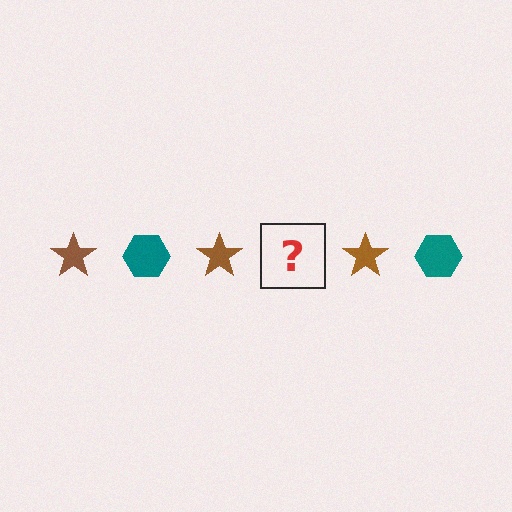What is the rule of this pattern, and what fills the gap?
The rule is that the pattern alternates between brown star and teal hexagon. The gap should be filled with a teal hexagon.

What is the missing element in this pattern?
The missing element is a teal hexagon.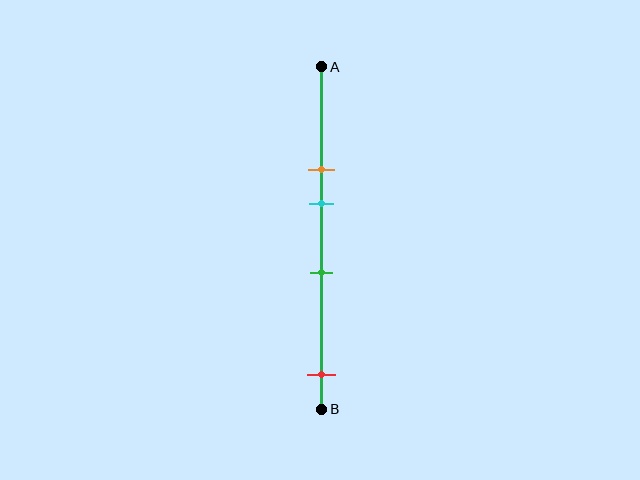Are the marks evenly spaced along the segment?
No, the marks are not evenly spaced.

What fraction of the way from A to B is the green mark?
The green mark is approximately 60% (0.6) of the way from A to B.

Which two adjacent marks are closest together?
The orange and cyan marks are the closest adjacent pair.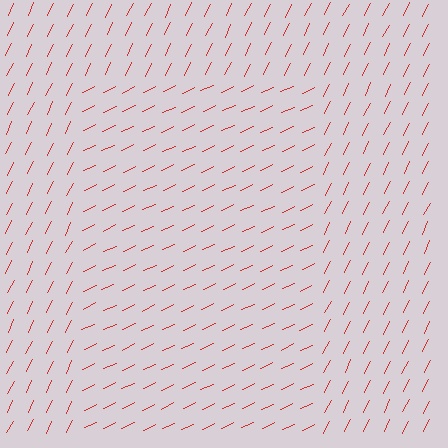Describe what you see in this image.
The image is filled with small red line segments. A rectangle region in the image has lines oriented differently from the surrounding lines, creating a visible texture boundary.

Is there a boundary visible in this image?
Yes, there is a texture boundary formed by a change in line orientation.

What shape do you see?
I see a rectangle.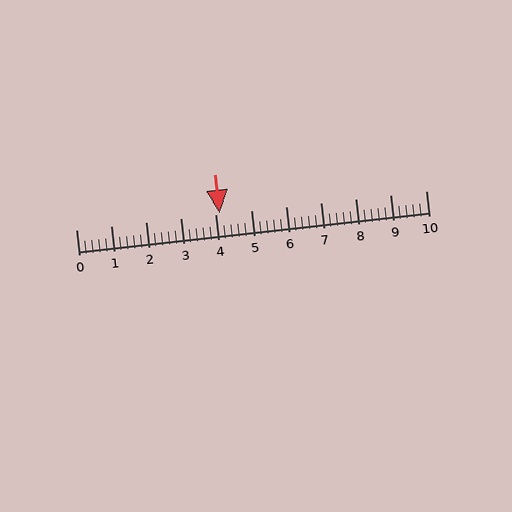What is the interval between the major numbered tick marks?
The major tick marks are spaced 1 units apart.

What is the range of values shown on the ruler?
The ruler shows values from 0 to 10.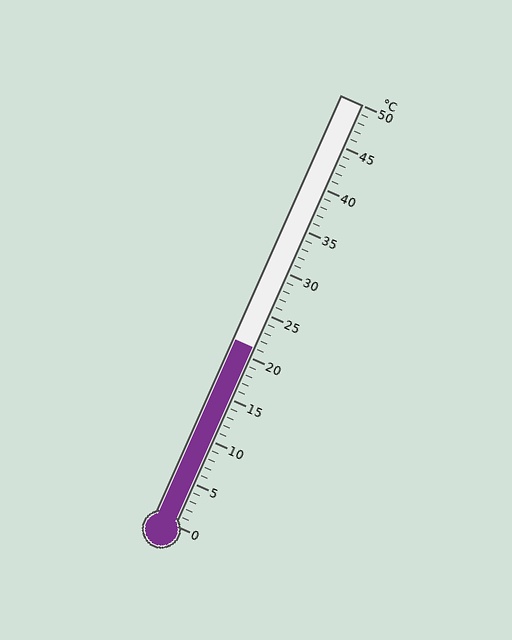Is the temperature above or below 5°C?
The temperature is above 5°C.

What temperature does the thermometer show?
The thermometer shows approximately 21°C.